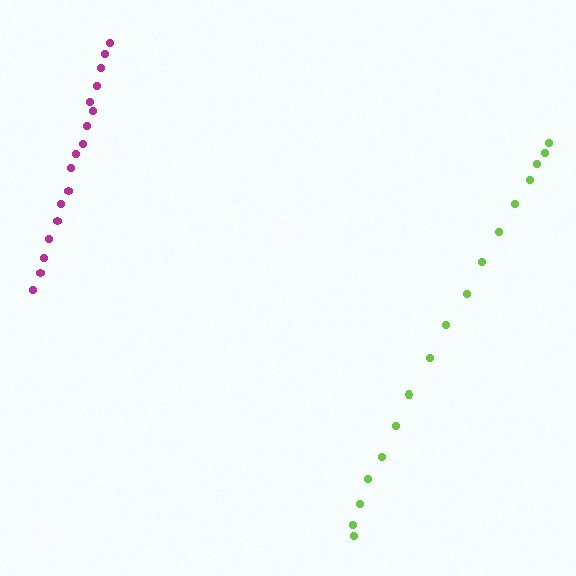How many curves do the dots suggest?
There are 2 distinct paths.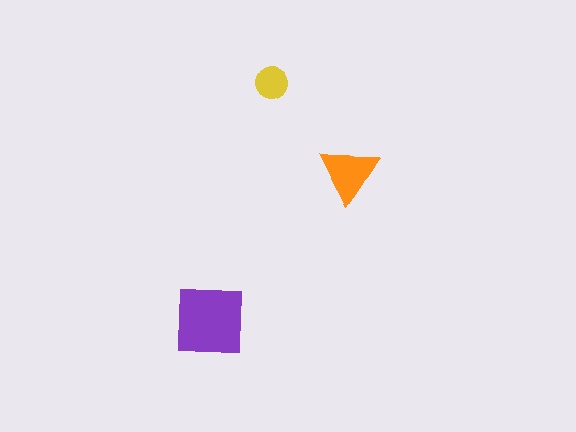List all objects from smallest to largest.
The yellow circle, the orange triangle, the purple square.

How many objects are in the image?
There are 3 objects in the image.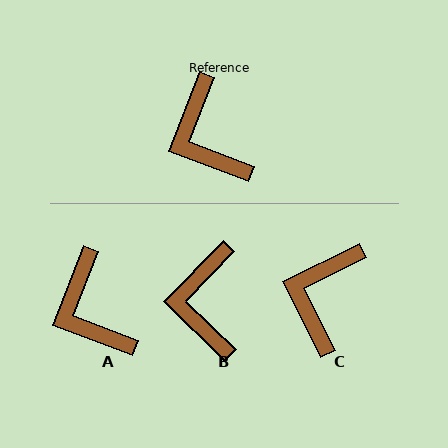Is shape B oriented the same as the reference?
No, it is off by about 23 degrees.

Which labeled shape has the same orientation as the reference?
A.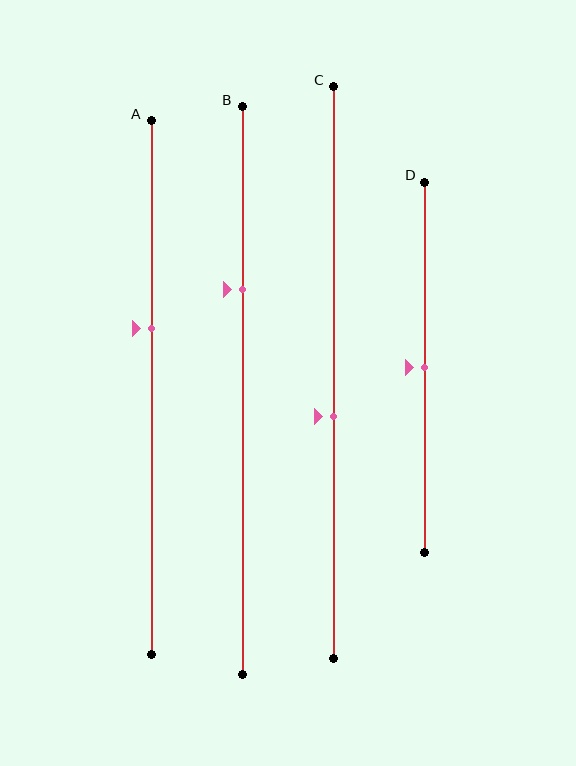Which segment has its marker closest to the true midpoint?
Segment D has its marker closest to the true midpoint.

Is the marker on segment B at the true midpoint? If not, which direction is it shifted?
No, the marker on segment B is shifted upward by about 18% of the segment length.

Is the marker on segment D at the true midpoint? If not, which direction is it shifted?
Yes, the marker on segment D is at the true midpoint.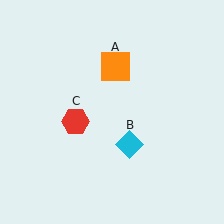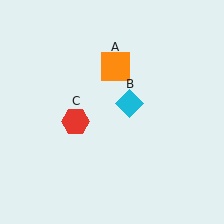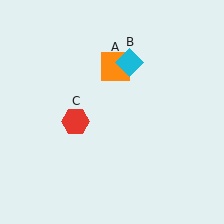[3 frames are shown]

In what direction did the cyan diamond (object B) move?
The cyan diamond (object B) moved up.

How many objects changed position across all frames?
1 object changed position: cyan diamond (object B).